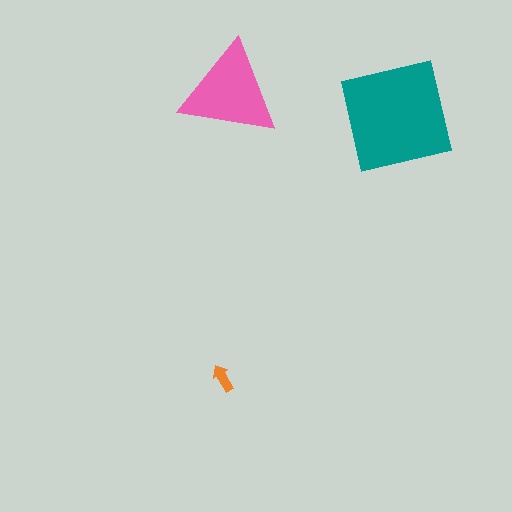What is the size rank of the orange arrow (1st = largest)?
3rd.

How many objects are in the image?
There are 3 objects in the image.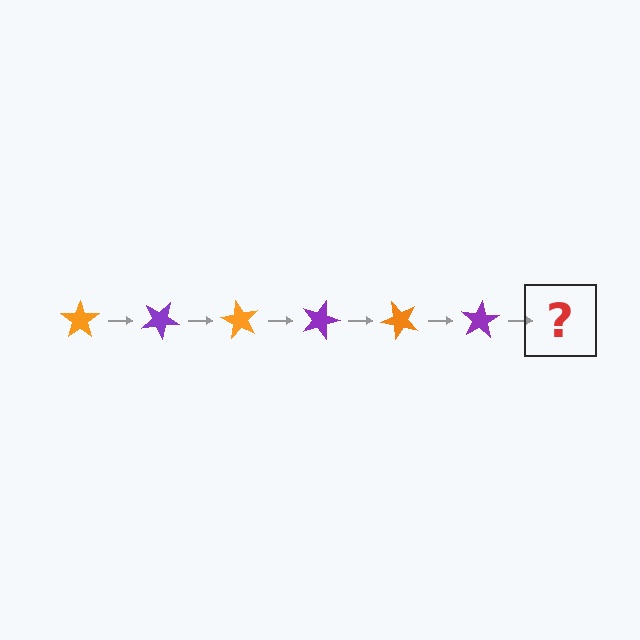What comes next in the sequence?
The next element should be an orange star, rotated 180 degrees from the start.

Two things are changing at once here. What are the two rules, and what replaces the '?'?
The two rules are that it rotates 30 degrees each step and the color cycles through orange and purple. The '?' should be an orange star, rotated 180 degrees from the start.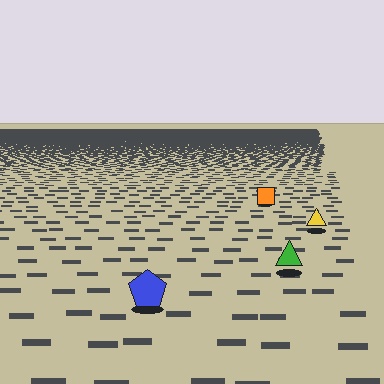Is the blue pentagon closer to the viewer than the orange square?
Yes. The blue pentagon is closer — you can tell from the texture gradient: the ground texture is coarser near it.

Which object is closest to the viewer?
The blue pentagon is closest. The texture marks near it are larger and more spread out.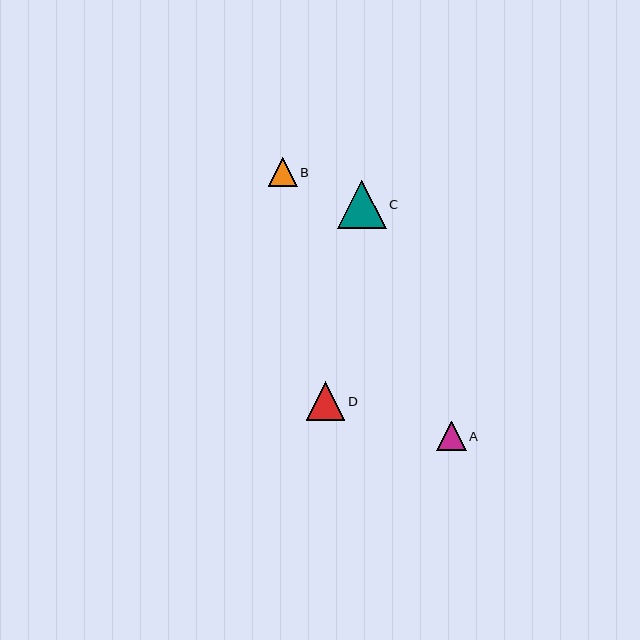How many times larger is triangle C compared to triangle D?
Triangle C is approximately 1.2 times the size of triangle D.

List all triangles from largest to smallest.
From largest to smallest: C, D, A, B.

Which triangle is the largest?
Triangle C is the largest with a size of approximately 49 pixels.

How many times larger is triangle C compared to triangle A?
Triangle C is approximately 1.6 times the size of triangle A.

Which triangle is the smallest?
Triangle B is the smallest with a size of approximately 29 pixels.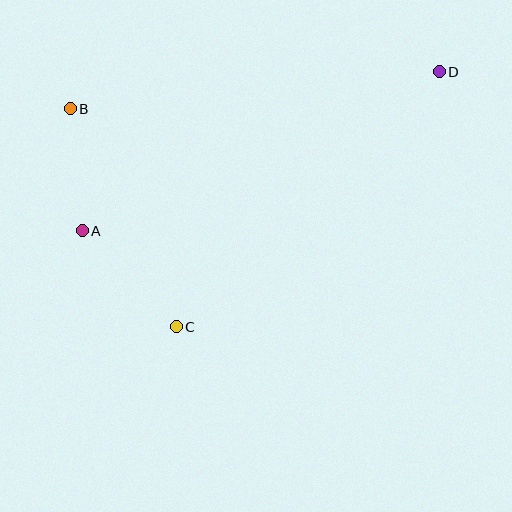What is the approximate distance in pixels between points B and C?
The distance between B and C is approximately 242 pixels.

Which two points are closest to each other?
Points A and B are closest to each other.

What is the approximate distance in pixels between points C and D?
The distance between C and D is approximately 366 pixels.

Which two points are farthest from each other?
Points A and D are farthest from each other.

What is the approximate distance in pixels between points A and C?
The distance between A and C is approximately 134 pixels.